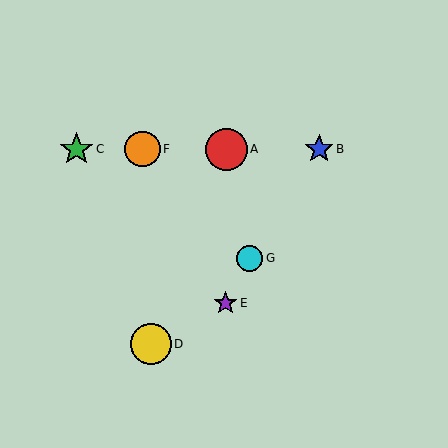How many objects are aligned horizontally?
4 objects (A, B, C, F) are aligned horizontally.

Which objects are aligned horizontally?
Objects A, B, C, F are aligned horizontally.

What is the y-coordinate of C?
Object C is at y≈149.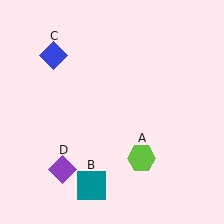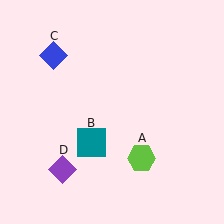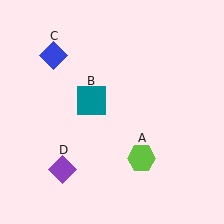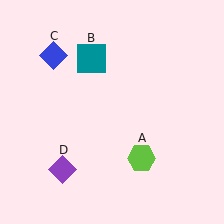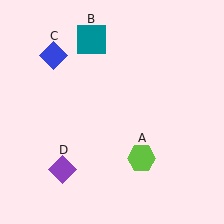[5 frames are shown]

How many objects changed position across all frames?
1 object changed position: teal square (object B).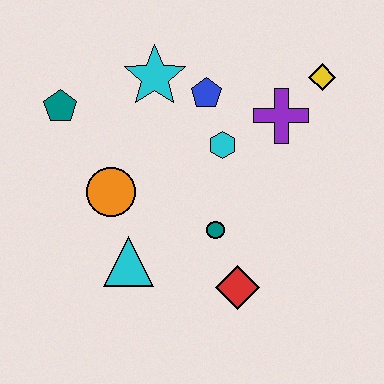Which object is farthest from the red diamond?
The teal pentagon is farthest from the red diamond.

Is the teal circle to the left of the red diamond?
Yes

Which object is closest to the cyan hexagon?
The blue pentagon is closest to the cyan hexagon.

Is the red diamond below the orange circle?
Yes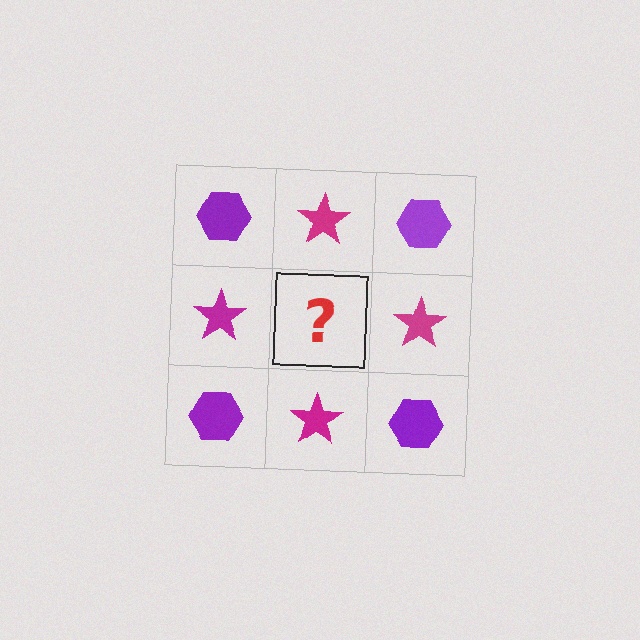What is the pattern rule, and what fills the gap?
The rule is that it alternates purple hexagon and magenta star in a checkerboard pattern. The gap should be filled with a purple hexagon.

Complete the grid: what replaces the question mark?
The question mark should be replaced with a purple hexagon.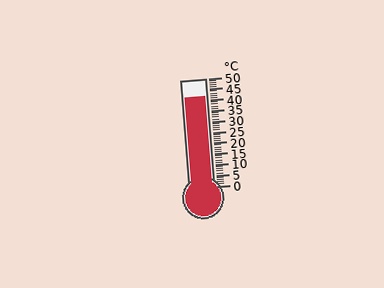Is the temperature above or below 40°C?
The temperature is above 40°C.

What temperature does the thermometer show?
The thermometer shows approximately 42°C.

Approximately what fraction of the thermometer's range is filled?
The thermometer is filled to approximately 85% of its range.